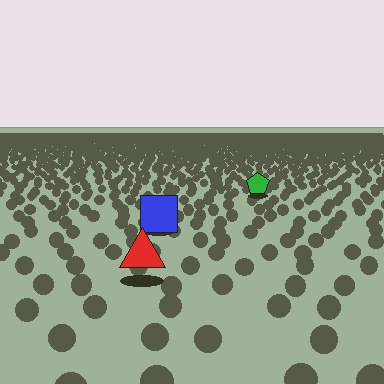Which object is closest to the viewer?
The red triangle is closest. The texture marks near it are larger and more spread out.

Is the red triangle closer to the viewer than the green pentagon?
Yes. The red triangle is closer — you can tell from the texture gradient: the ground texture is coarser near it.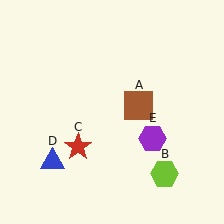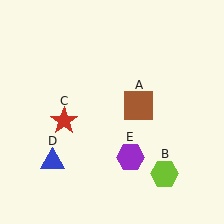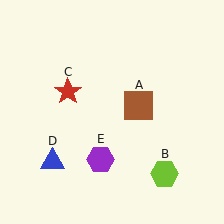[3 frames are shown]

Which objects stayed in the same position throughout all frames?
Brown square (object A) and lime hexagon (object B) and blue triangle (object D) remained stationary.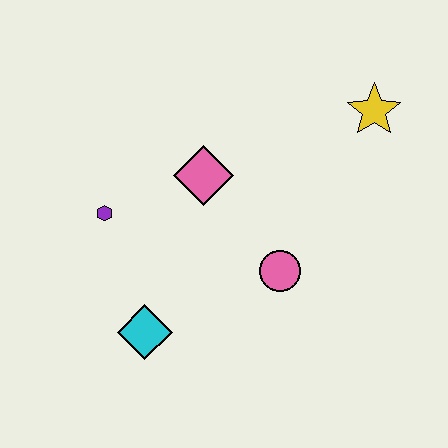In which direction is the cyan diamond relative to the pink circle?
The cyan diamond is to the left of the pink circle.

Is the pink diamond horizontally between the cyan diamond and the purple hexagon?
No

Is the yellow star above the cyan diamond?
Yes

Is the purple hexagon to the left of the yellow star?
Yes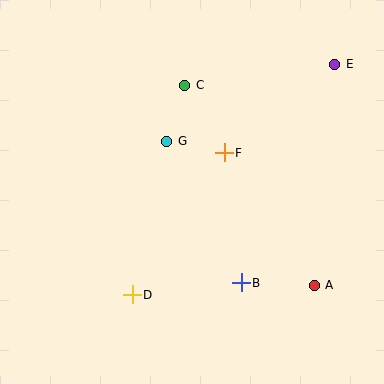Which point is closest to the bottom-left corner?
Point D is closest to the bottom-left corner.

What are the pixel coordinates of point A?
Point A is at (314, 285).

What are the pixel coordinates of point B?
Point B is at (241, 283).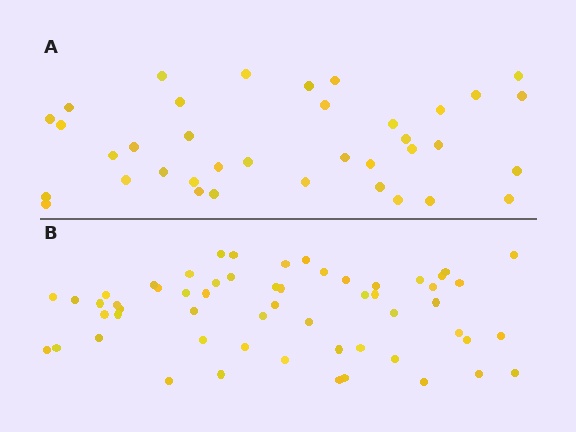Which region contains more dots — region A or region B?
Region B (the bottom region) has more dots.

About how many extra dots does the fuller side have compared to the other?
Region B has approximately 20 more dots than region A.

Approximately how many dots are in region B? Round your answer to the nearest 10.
About 60 dots. (The exact count is 57, which rounds to 60.)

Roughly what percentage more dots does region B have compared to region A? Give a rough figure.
About 55% more.